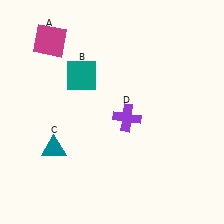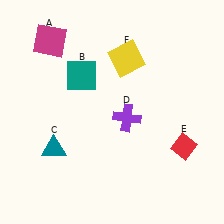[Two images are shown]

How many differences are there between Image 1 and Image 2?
There are 2 differences between the two images.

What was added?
A red diamond (E), a yellow square (F) were added in Image 2.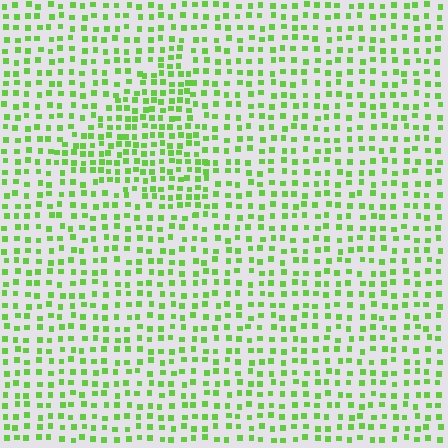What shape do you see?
I see a triangle.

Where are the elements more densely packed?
The elements are more densely packed inside the triangle boundary.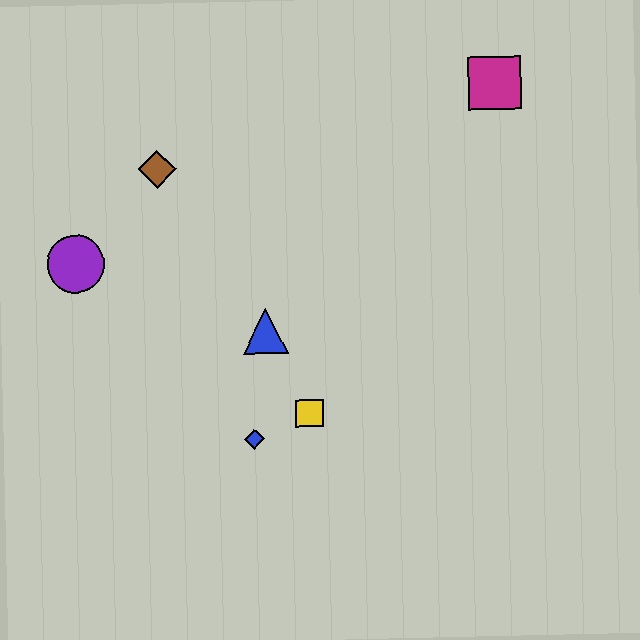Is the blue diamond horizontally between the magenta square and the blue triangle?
No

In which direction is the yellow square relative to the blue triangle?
The yellow square is below the blue triangle.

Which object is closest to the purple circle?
The brown diamond is closest to the purple circle.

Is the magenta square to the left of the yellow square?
No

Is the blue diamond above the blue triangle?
No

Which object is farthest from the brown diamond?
The magenta square is farthest from the brown diamond.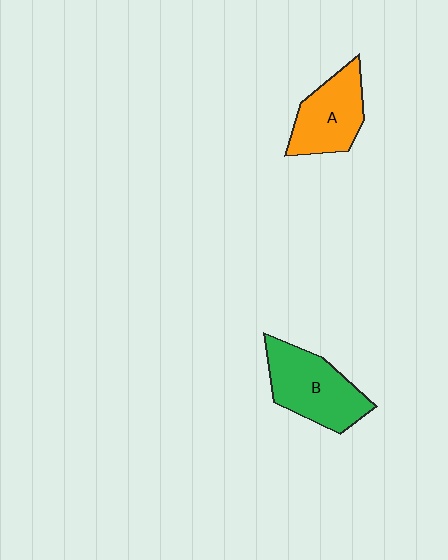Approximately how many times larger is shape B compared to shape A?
Approximately 1.2 times.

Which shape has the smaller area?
Shape A (orange).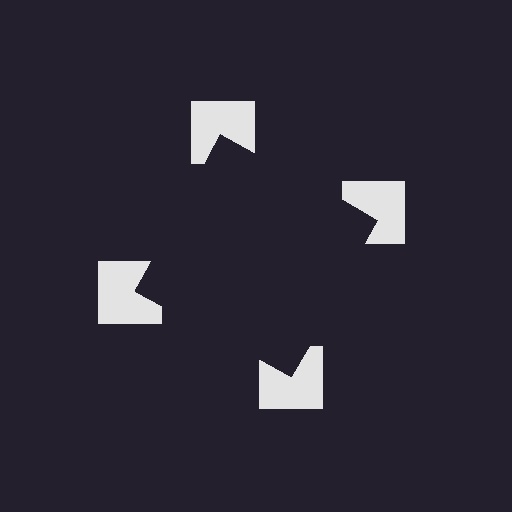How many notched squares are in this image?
There are 4 — one at each vertex of the illusory square.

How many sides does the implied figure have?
4 sides.